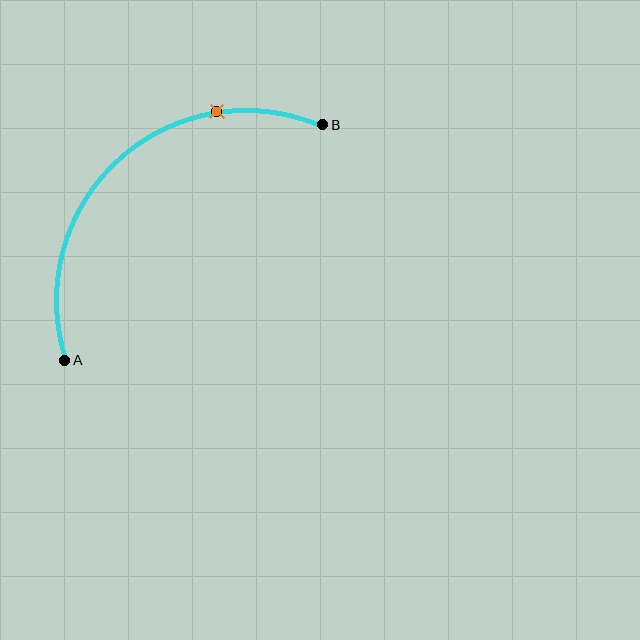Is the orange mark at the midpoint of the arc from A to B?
No. The orange mark lies on the arc but is closer to endpoint B. The arc midpoint would be at the point on the curve equidistant along the arc from both A and B.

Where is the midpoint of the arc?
The arc midpoint is the point on the curve farthest from the straight line joining A and B. It sits above and to the left of that line.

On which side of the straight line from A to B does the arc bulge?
The arc bulges above and to the left of the straight line connecting A and B.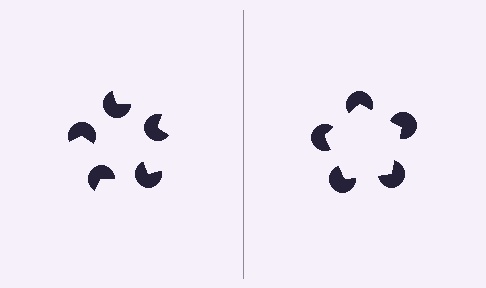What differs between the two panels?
The pac-man discs are positioned identically on both sides; only the wedge orientations differ. On the right they align to a pentagon; on the left they are misaligned.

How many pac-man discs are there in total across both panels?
10 — 5 on each side.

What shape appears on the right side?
An illusory pentagon.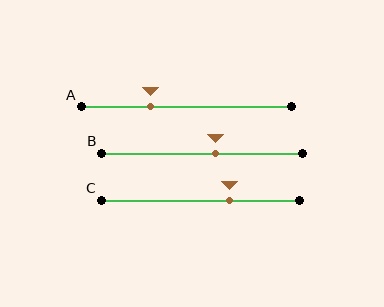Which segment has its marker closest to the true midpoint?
Segment B has its marker closest to the true midpoint.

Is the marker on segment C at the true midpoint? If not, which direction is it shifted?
No, the marker on segment C is shifted to the right by about 15% of the segment length.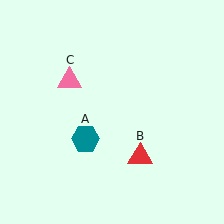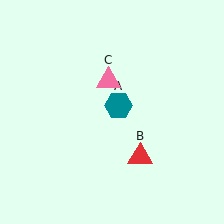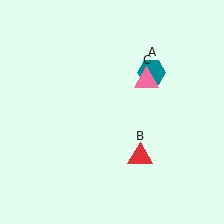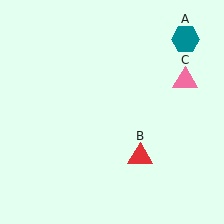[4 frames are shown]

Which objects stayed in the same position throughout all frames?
Red triangle (object B) remained stationary.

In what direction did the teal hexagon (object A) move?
The teal hexagon (object A) moved up and to the right.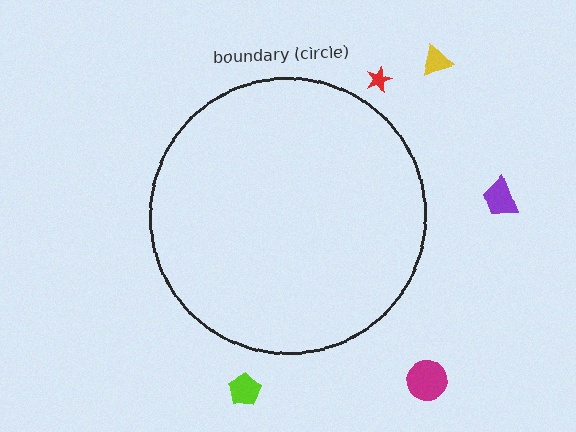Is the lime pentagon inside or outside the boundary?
Outside.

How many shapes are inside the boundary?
0 inside, 5 outside.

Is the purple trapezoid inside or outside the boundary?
Outside.